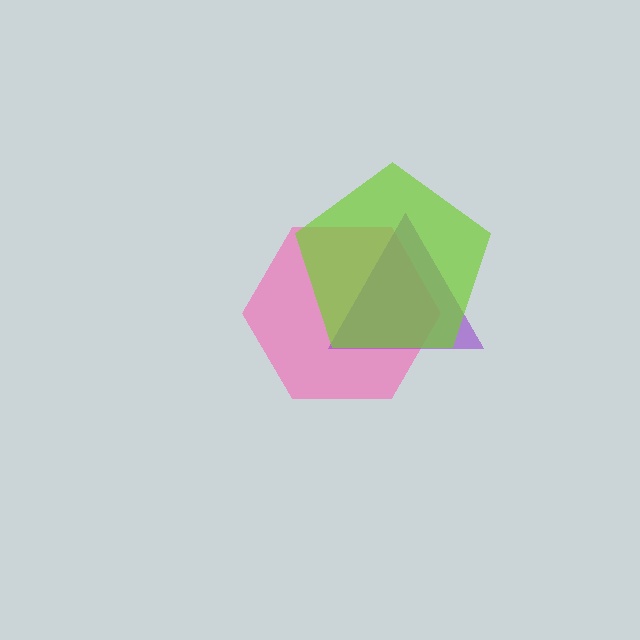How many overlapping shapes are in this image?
There are 3 overlapping shapes in the image.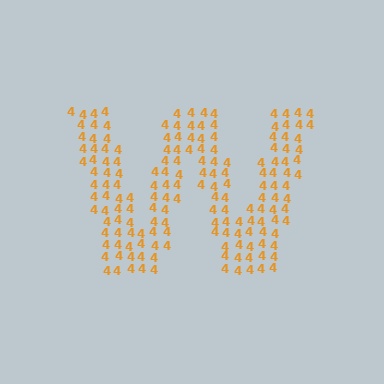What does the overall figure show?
The overall figure shows the letter W.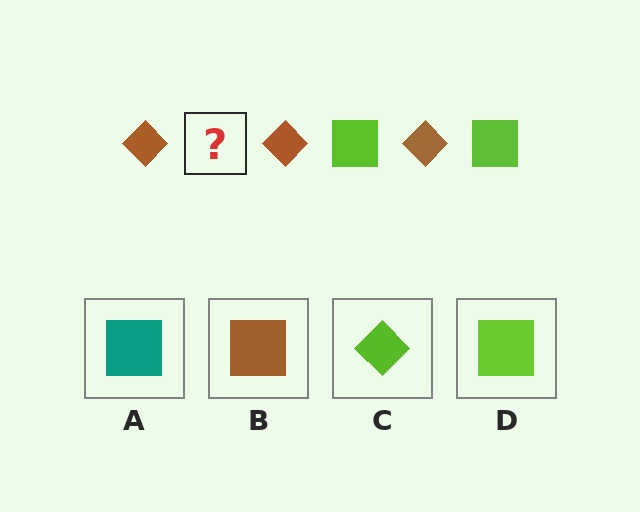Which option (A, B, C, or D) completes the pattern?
D.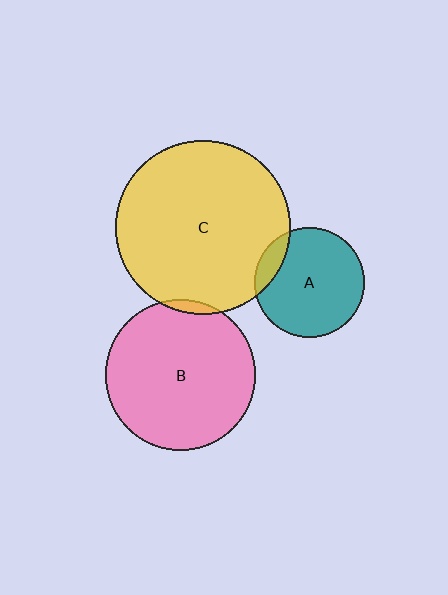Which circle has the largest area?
Circle C (yellow).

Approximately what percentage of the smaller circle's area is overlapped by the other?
Approximately 10%.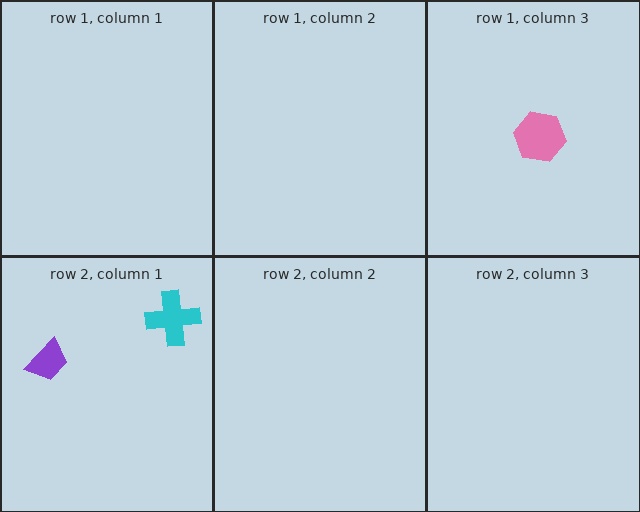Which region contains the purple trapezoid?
The row 2, column 1 region.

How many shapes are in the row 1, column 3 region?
1.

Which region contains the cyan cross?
The row 2, column 1 region.